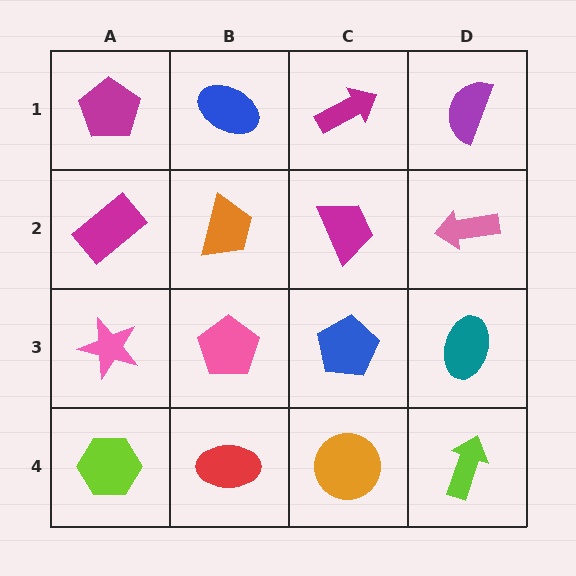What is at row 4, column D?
A lime arrow.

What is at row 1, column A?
A magenta pentagon.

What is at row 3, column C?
A blue pentagon.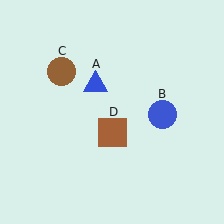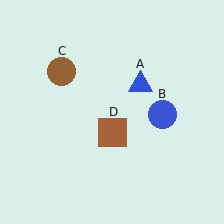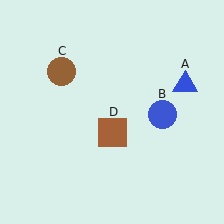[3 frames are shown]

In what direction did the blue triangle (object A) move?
The blue triangle (object A) moved right.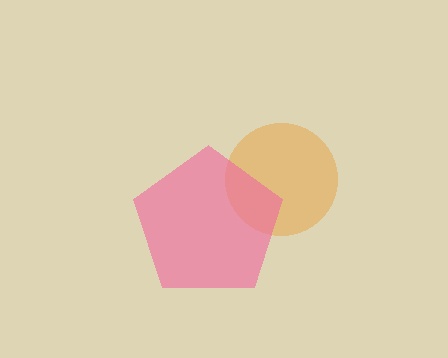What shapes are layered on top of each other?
The layered shapes are: an orange circle, a pink pentagon.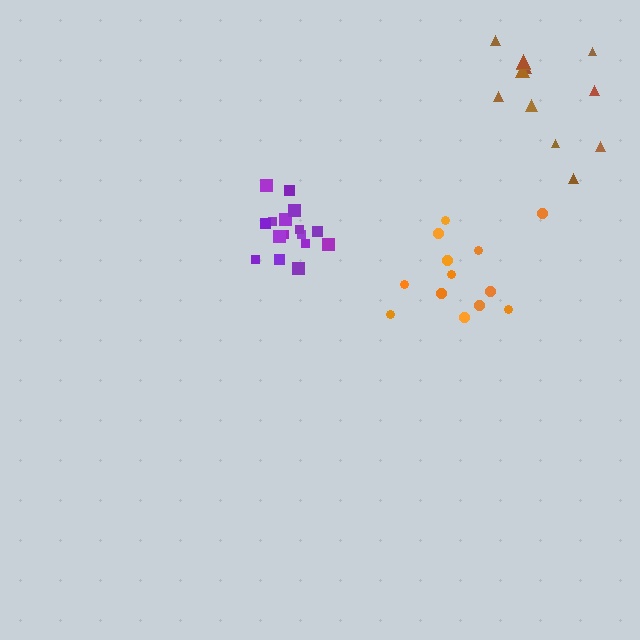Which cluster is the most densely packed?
Purple.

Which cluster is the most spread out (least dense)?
Brown.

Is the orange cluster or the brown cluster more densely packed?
Orange.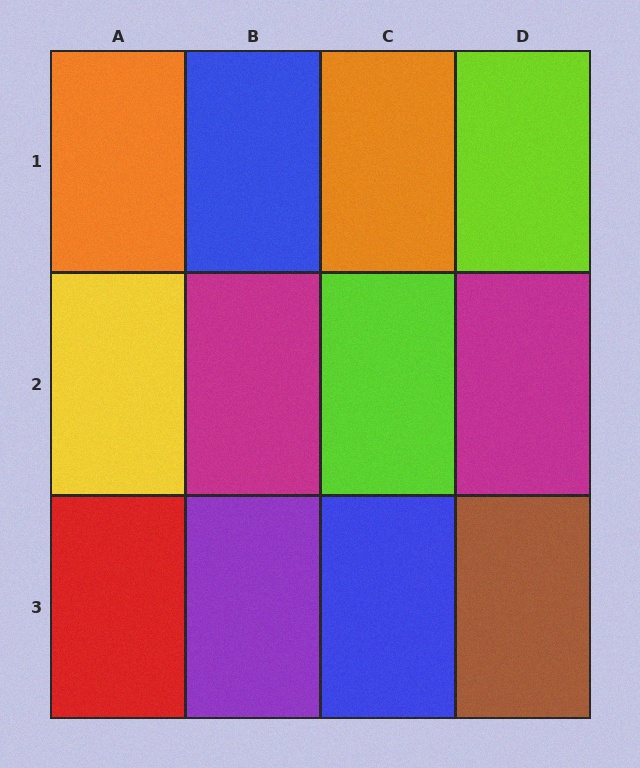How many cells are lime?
2 cells are lime.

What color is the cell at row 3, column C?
Blue.